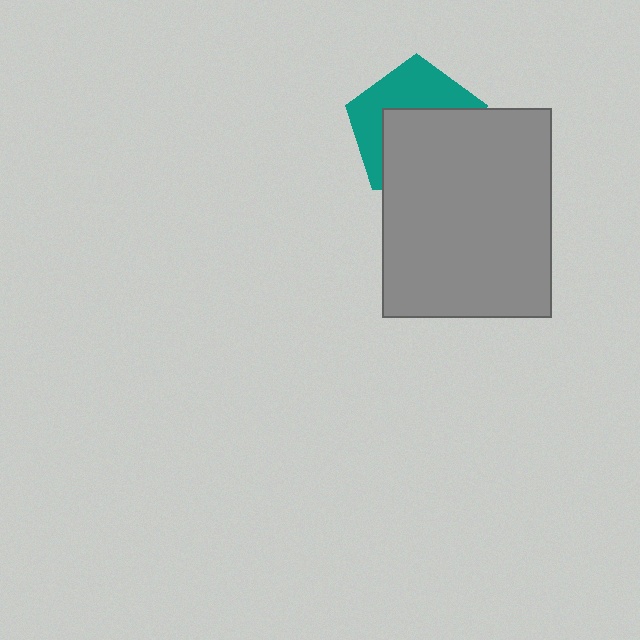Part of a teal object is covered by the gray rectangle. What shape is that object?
It is a pentagon.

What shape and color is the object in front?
The object in front is a gray rectangle.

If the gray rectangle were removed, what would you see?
You would see the complete teal pentagon.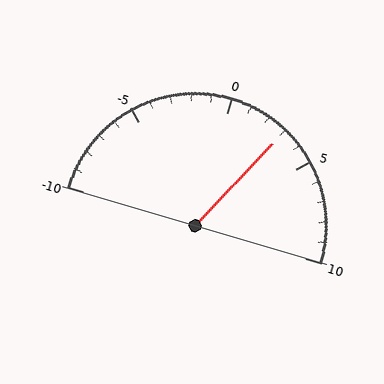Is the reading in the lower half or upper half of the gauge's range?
The reading is in the upper half of the range (-10 to 10).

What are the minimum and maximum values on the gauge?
The gauge ranges from -10 to 10.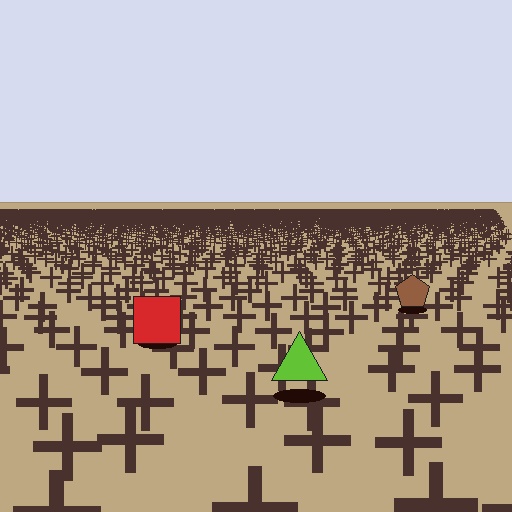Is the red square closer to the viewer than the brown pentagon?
Yes. The red square is closer — you can tell from the texture gradient: the ground texture is coarser near it.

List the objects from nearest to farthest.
From nearest to farthest: the lime triangle, the red square, the brown pentagon.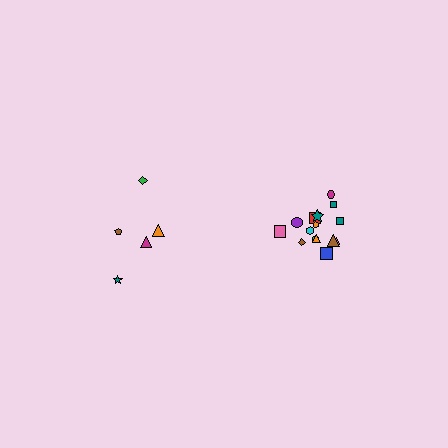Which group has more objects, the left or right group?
The right group.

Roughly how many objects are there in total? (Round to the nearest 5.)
Roughly 20 objects in total.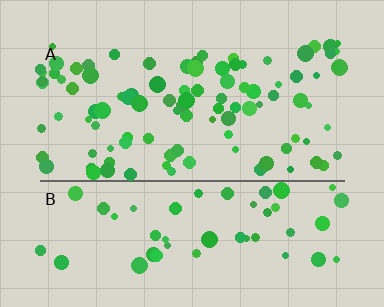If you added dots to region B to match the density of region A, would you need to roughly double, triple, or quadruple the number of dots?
Approximately double.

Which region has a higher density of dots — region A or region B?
A (the top).